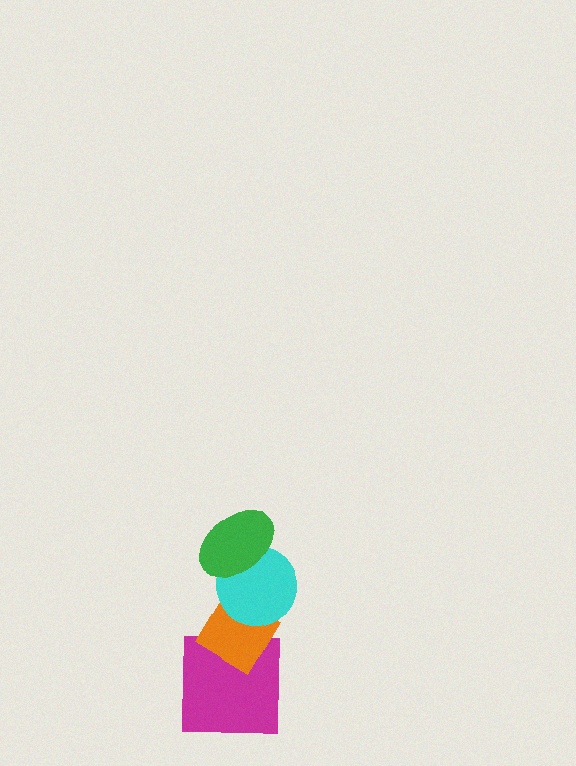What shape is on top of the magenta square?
The orange diamond is on top of the magenta square.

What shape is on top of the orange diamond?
The cyan circle is on top of the orange diamond.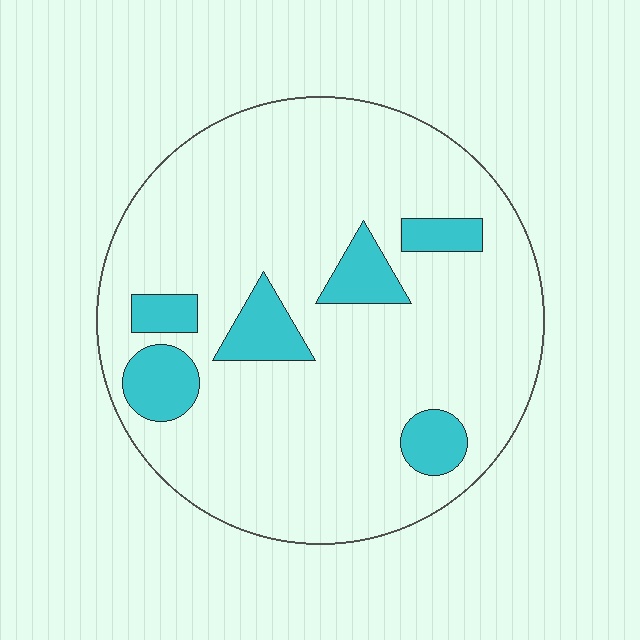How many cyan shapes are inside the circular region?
6.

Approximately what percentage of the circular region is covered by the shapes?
Approximately 15%.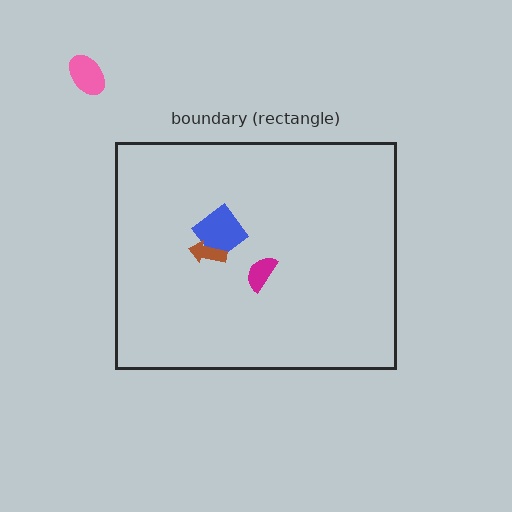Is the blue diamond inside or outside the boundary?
Inside.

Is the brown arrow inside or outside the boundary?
Inside.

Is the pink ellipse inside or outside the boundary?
Outside.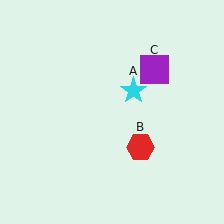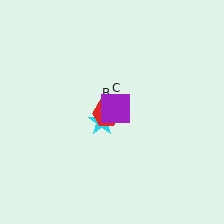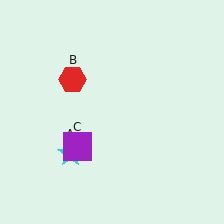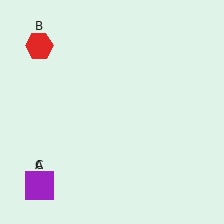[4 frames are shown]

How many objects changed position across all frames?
3 objects changed position: cyan star (object A), red hexagon (object B), purple square (object C).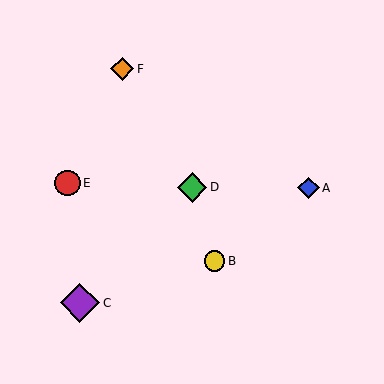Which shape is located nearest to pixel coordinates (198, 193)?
The green diamond (labeled D) at (192, 188) is nearest to that location.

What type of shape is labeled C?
Shape C is a purple diamond.